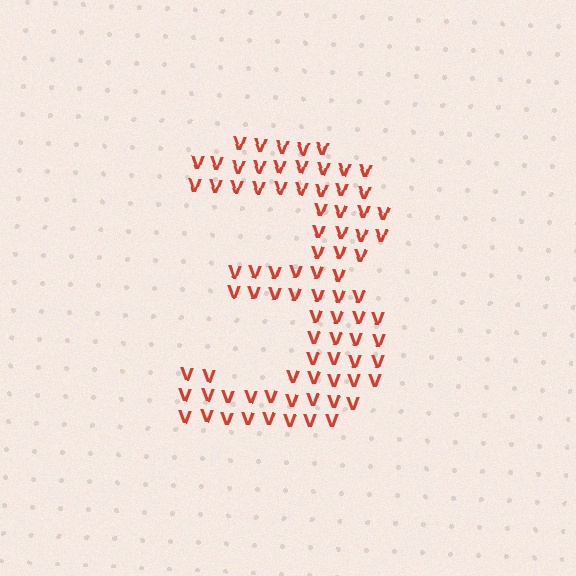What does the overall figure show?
The overall figure shows the digit 3.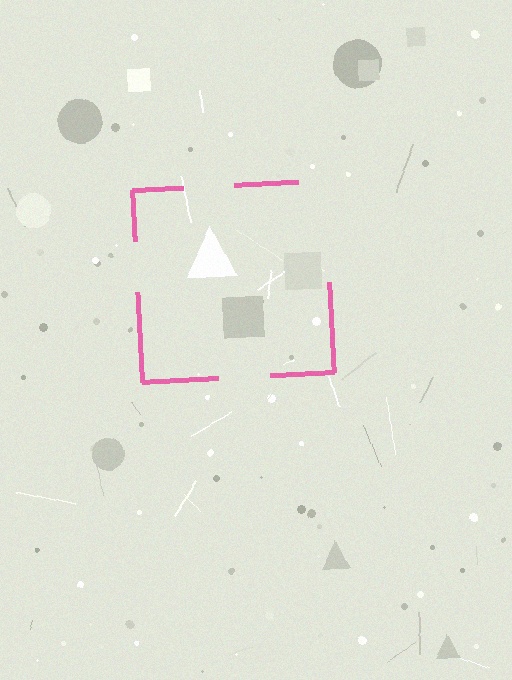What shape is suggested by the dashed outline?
The dashed outline suggests a square.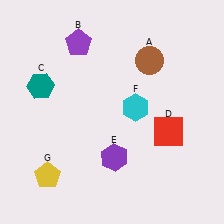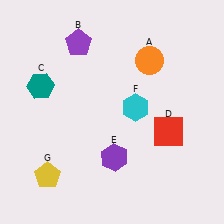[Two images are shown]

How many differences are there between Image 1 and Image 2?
There is 1 difference between the two images.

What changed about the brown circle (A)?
In Image 1, A is brown. In Image 2, it changed to orange.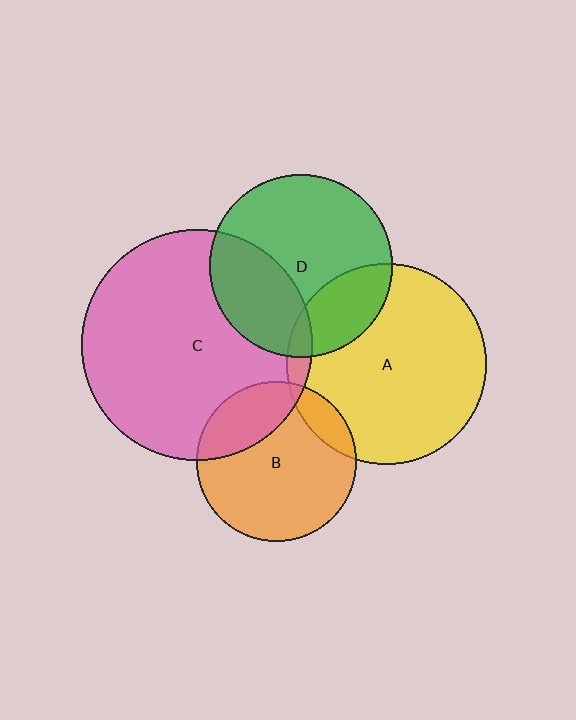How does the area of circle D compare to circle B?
Approximately 1.3 times.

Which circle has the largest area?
Circle C (pink).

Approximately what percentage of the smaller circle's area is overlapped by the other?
Approximately 30%.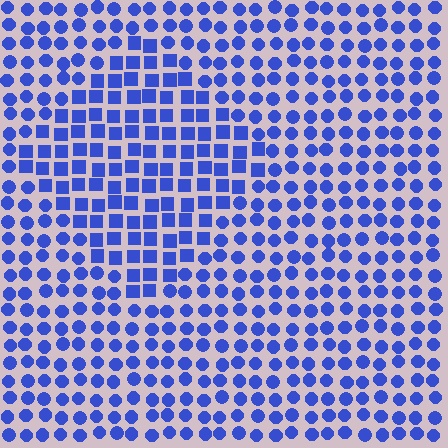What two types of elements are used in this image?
The image uses squares inside the diamond region and circles outside it.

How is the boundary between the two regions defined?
The boundary is defined by a change in element shape: squares inside vs. circles outside. All elements share the same color and spacing.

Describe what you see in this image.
The image is filled with small blue elements arranged in a uniform grid. A diamond-shaped region contains squares, while the surrounding area contains circles. The boundary is defined purely by the change in element shape.